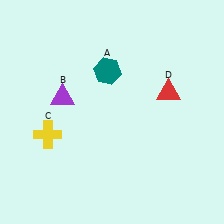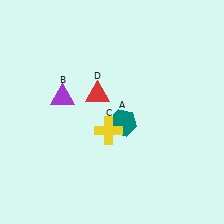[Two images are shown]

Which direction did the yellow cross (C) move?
The yellow cross (C) moved right.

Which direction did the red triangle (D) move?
The red triangle (D) moved left.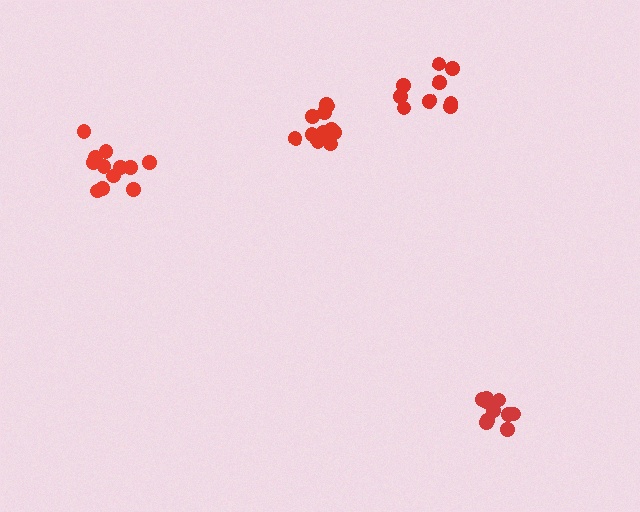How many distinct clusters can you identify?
There are 4 distinct clusters.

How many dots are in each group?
Group 1: 9 dots, Group 2: 10 dots, Group 3: 12 dots, Group 4: 14 dots (45 total).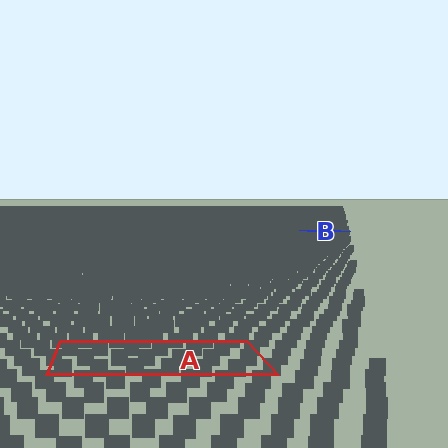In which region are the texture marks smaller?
The texture marks are smaller in region B, because it is farther away.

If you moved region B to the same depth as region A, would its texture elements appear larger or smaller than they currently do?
They would appear larger. At a closer depth, the same texture elements are projected at a bigger on-screen size.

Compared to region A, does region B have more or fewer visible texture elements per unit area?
Region B has more texture elements per unit area — they are packed more densely because it is farther away.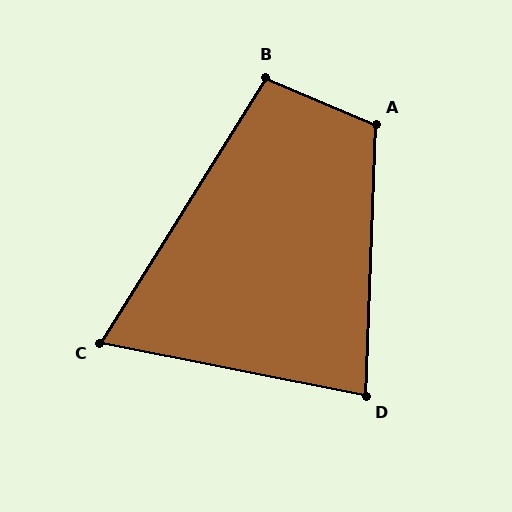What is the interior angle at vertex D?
Approximately 81 degrees (acute).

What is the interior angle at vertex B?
Approximately 99 degrees (obtuse).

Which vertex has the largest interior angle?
A, at approximately 111 degrees.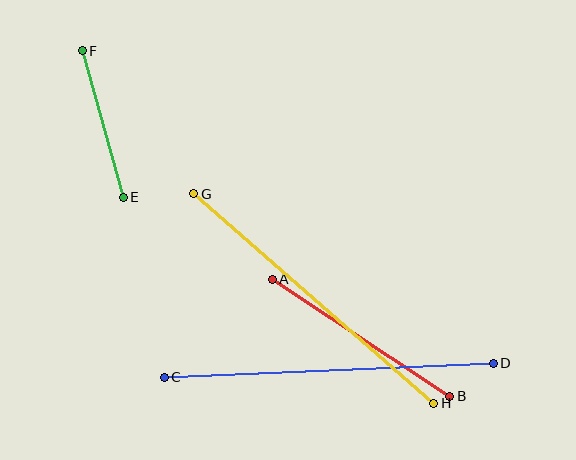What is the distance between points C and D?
The distance is approximately 330 pixels.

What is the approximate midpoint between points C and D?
The midpoint is at approximately (329, 370) pixels.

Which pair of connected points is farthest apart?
Points C and D are farthest apart.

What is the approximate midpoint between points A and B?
The midpoint is at approximately (361, 338) pixels.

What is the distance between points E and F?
The distance is approximately 152 pixels.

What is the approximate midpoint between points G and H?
The midpoint is at approximately (314, 299) pixels.